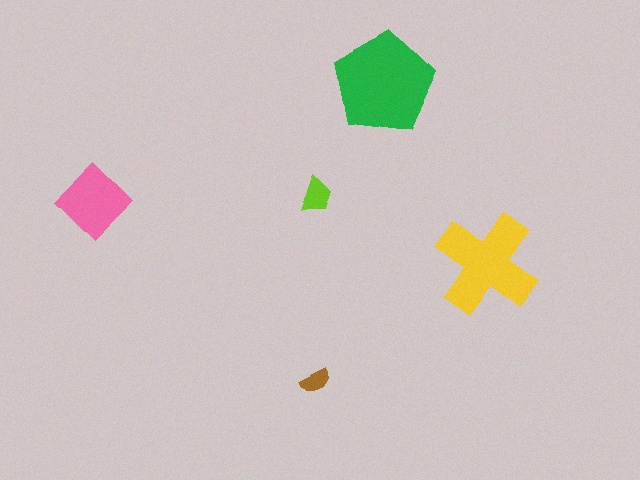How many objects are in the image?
There are 5 objects in the image.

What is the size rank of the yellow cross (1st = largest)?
2nd.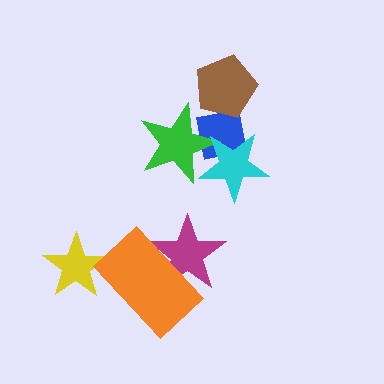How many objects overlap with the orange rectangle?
2 objects overlap with the orange rectangle.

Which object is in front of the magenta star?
The orange rectangle is in front of the magenta star.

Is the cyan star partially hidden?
No, no other shape covers it.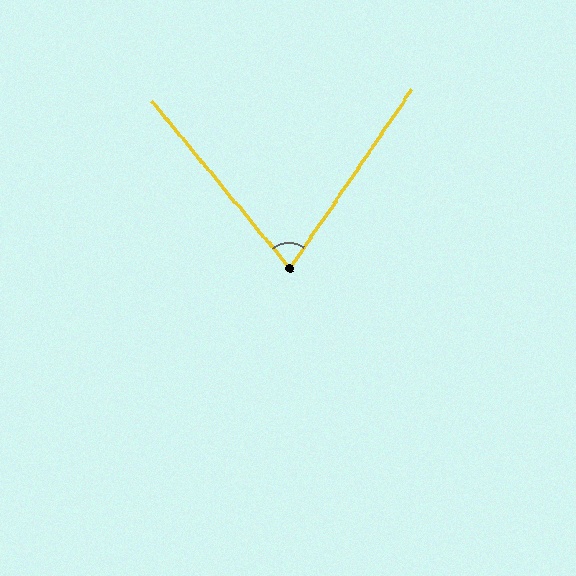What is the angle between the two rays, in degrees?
Approximately 74 degrees.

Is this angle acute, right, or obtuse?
It is acute.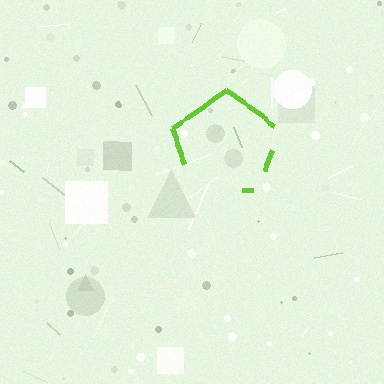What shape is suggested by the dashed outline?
The dashed outline suggests a pentagon.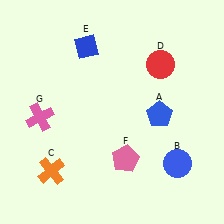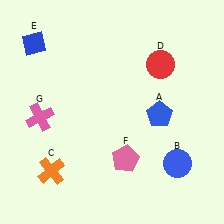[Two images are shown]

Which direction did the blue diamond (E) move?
The blue diamond (E) moved left.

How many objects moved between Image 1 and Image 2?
1 object moved between the two images.